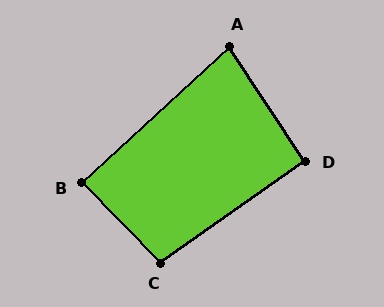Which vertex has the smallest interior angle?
A, at approximately 80 degrees.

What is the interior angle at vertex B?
Approximately 88 degrees (approximately right).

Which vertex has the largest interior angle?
C, at approximately 100 degrees.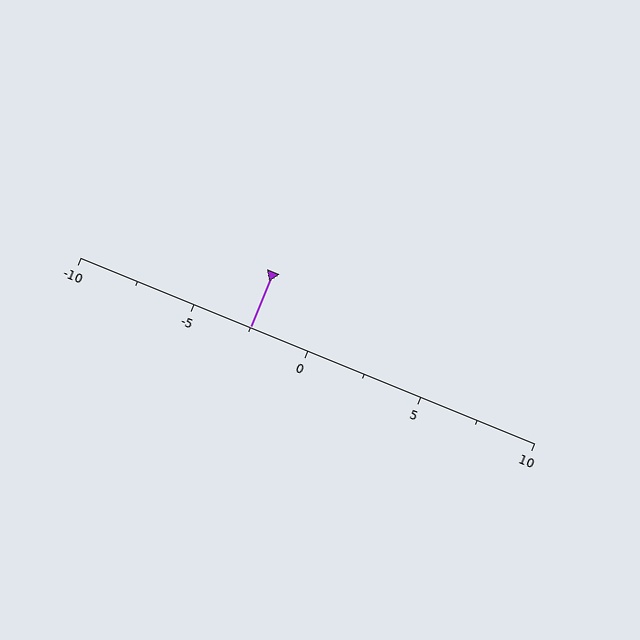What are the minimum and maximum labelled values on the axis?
The axis runs from -10 to 10.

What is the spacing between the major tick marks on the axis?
The major ticks are spaced 5 apart.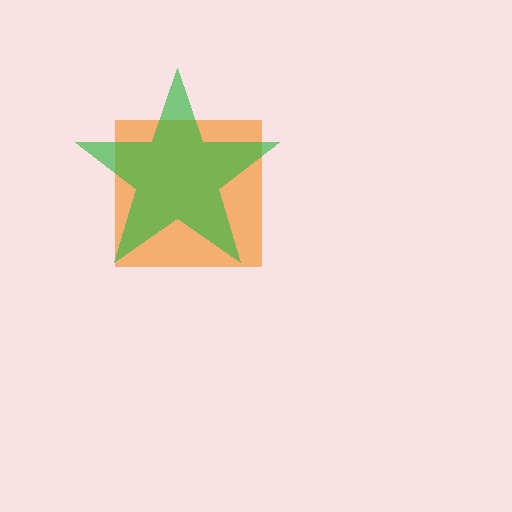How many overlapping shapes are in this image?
There are 2 overlapping shapes in the image.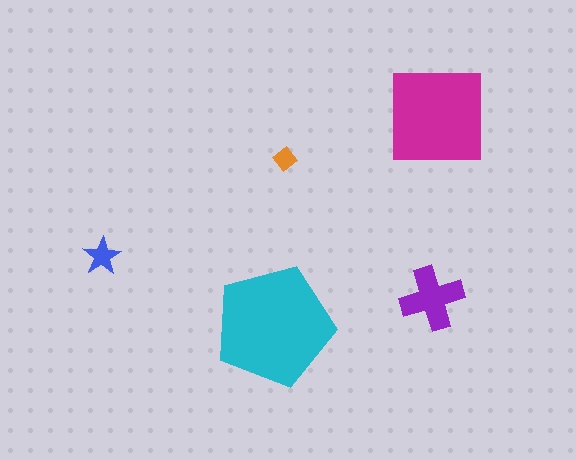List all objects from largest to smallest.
The cyan pentagon, the magenta square, the purple cross, the blue star, the orange diamond.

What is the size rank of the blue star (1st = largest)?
4th.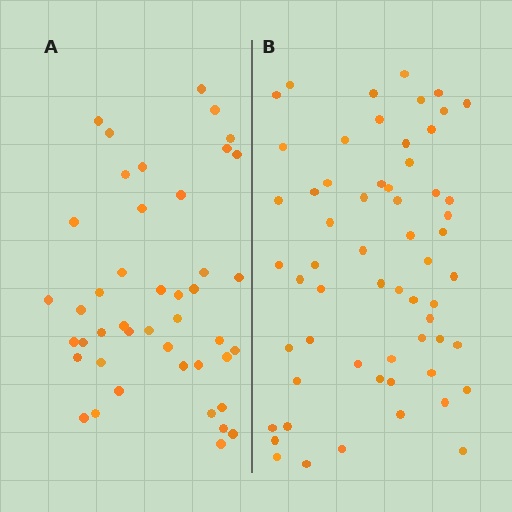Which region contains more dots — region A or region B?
Region B (the right region) has more dots.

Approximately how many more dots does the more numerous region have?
Region B has approximately 15 more dots than region A.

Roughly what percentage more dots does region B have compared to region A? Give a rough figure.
About 35% more.